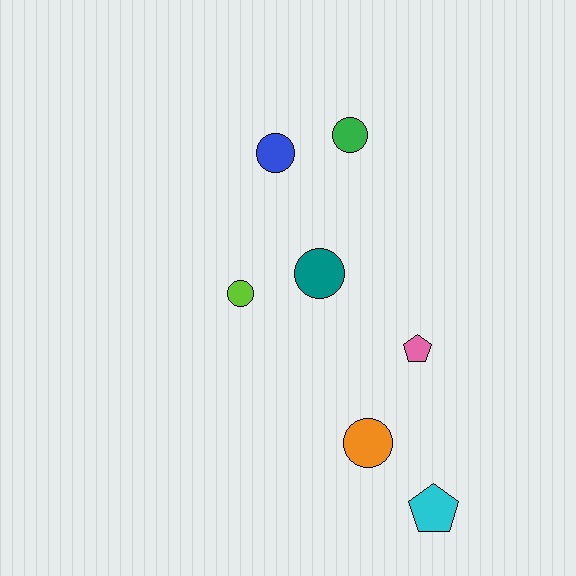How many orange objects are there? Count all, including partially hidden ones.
There is 1 orange object.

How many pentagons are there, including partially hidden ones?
There are 2 pentagons.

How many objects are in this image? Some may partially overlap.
There are 7 objects.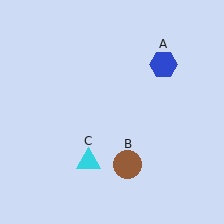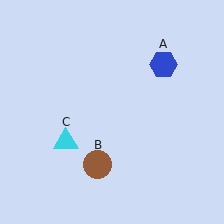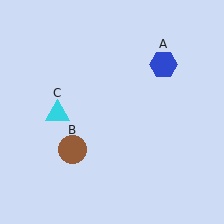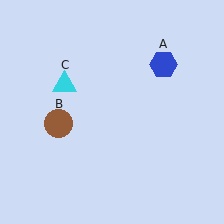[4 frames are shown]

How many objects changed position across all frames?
2 objects changed position: brown circle (object B), cyan triangle (object C).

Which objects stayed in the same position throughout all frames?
Blue hexagon (object A) remained stationary.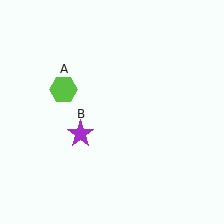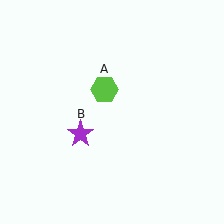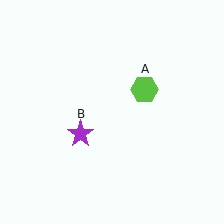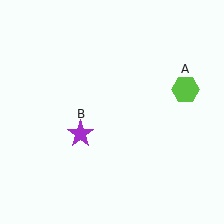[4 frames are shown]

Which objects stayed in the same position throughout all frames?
Purple star (object B) remained stationary.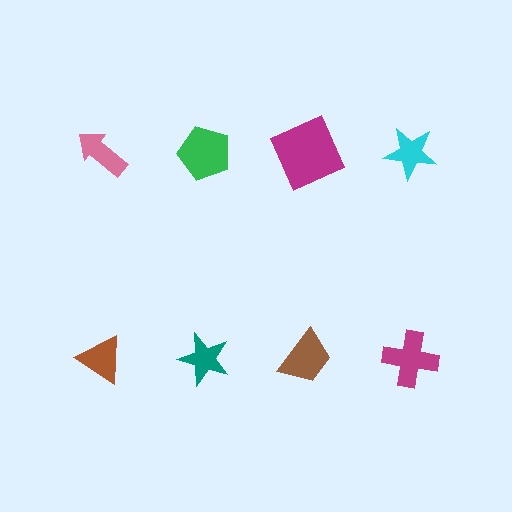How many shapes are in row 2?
4 shapes.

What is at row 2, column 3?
A brown trapezoid.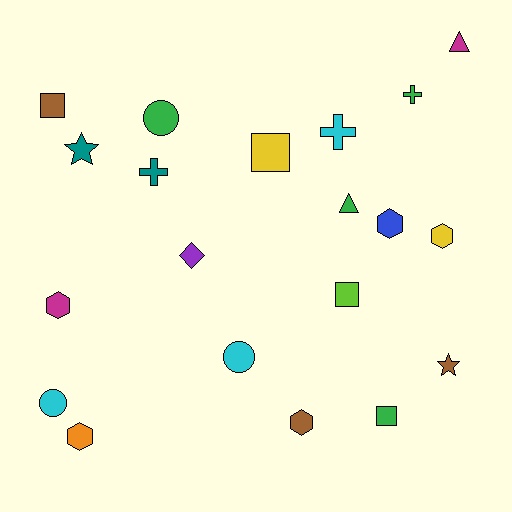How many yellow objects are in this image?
There are 2 yellow objects.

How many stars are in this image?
There are 2 stars.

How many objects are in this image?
There are 20 objects.